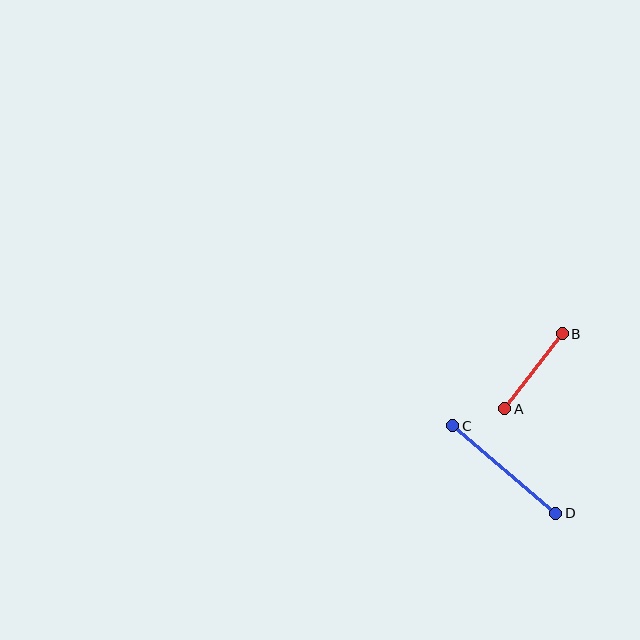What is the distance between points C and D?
The distance is approximately 135 pixels.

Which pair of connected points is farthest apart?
Points C and D are farthest apart.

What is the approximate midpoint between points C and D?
The midpoint is at approximately (504, 470) pixels.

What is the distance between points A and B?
The distance is approximately 95 pixels.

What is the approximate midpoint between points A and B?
The midpoint is at approximately (534, 371) pixels.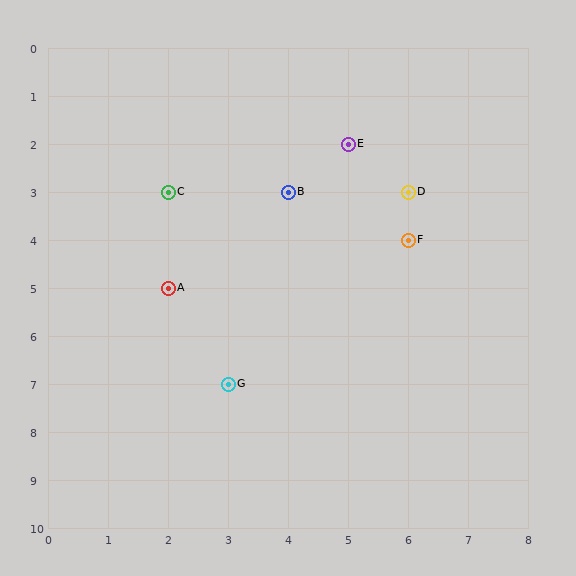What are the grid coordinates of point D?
Point D is at grid coordinates (6, 3).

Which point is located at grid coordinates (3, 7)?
Point G is at (3, 7).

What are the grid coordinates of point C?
Point C is at grid coordinates (2, 3).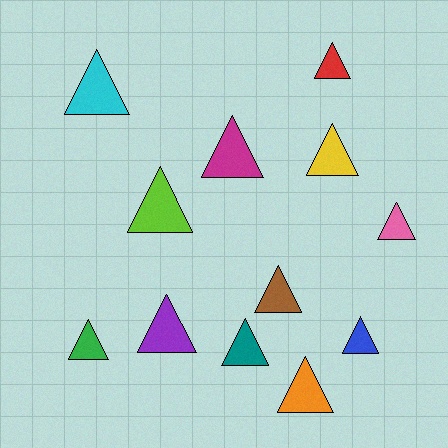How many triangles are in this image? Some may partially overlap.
There are 12 triangles.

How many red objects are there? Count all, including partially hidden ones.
There is 1 red object.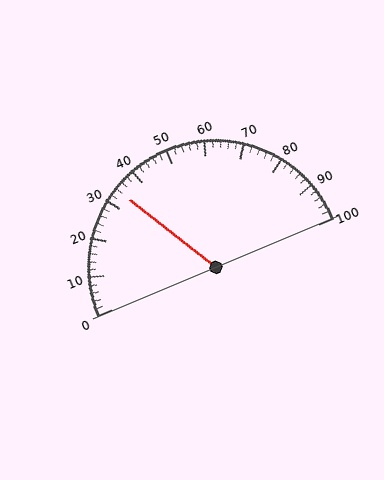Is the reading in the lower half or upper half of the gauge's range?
The reading is in the lower half of the range (0 to 100).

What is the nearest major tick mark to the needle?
The nearest major tick mark is 30.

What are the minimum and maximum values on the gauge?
The gauge ranges from 0 to 100.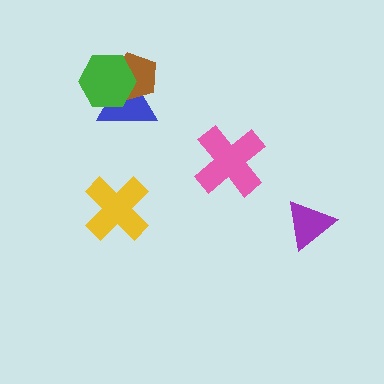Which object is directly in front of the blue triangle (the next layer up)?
The brown pentagon is directly in front of the blue triangle.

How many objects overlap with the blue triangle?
2 objects overlap with the blue triangle.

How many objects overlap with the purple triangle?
0 objects overlap with the purple triangle.